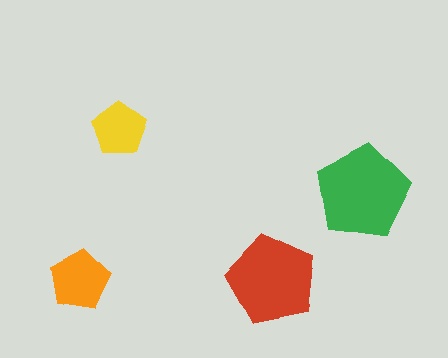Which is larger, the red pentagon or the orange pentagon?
The red one.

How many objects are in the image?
There are 4 objects in the image.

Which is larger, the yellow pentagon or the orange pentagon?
The orange one.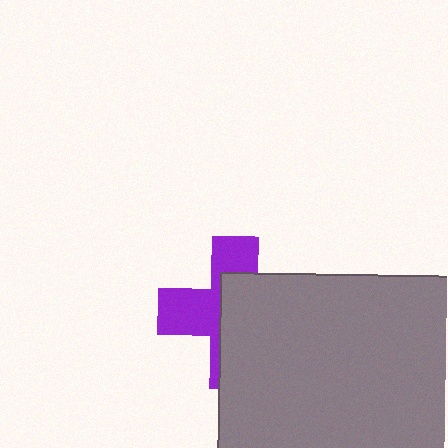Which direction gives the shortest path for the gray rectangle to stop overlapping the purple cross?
Moving right gives the shortest separation.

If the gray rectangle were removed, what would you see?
You would see the complete purple cross.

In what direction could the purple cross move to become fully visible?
The purple cross could move left. That would shift it out from behind the gray rectangle entirely.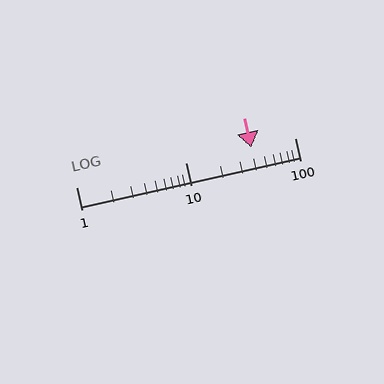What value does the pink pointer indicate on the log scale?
The pointer indicates approximately 40.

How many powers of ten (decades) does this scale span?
The scale spans 2 decades, from 1 to 100.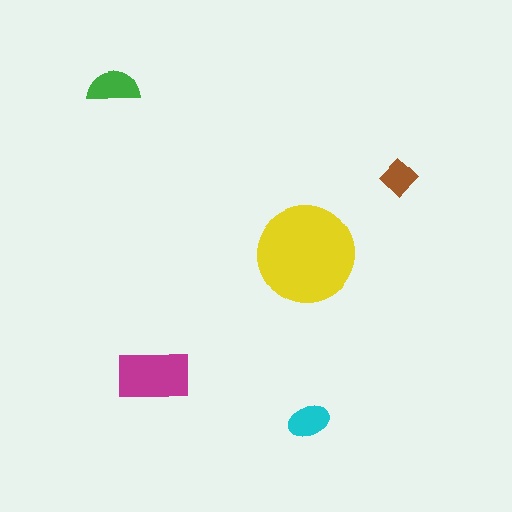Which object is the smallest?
The brown diamond.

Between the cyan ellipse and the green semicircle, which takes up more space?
The green semicircle.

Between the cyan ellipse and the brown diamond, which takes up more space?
The cyan ellipse.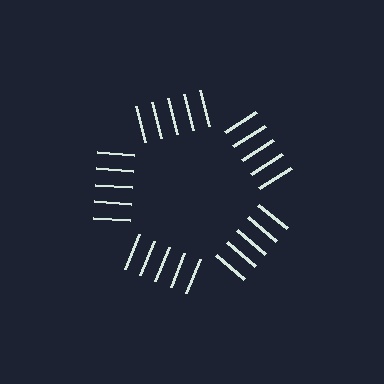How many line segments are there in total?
25 — 5 along each of the 5 edges.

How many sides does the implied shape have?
5 sides — the line-ends trace a pentagon.